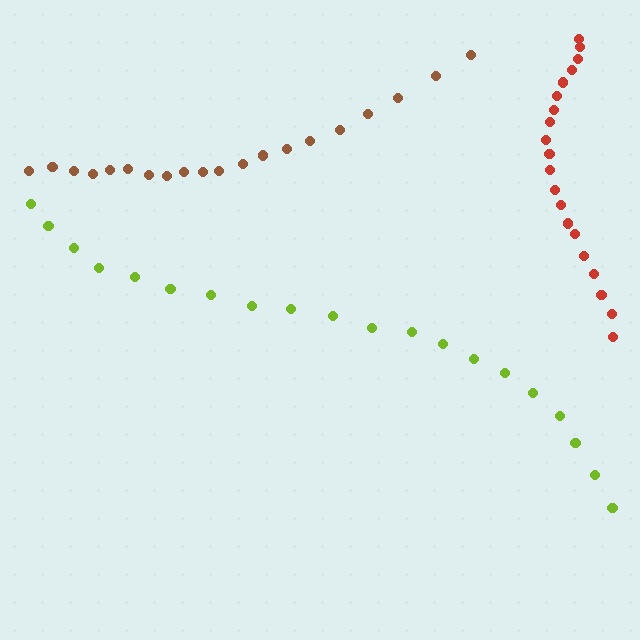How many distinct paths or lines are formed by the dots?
There are 3 distinct paths.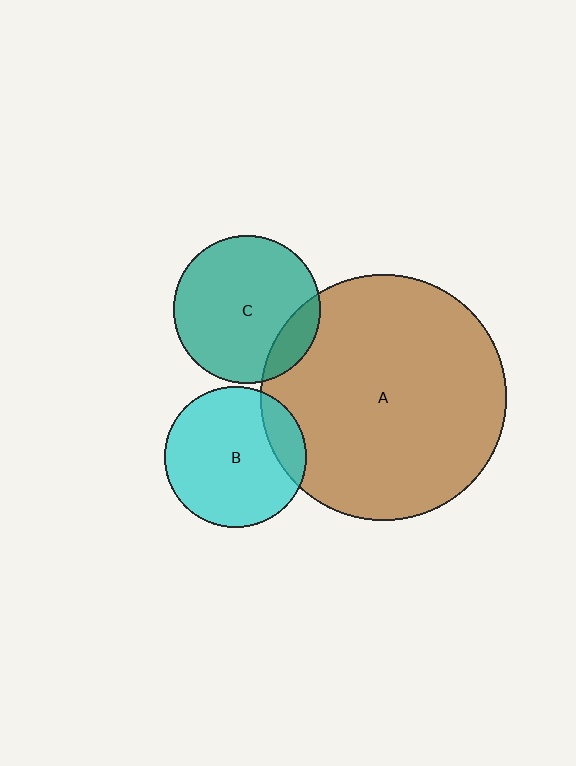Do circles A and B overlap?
Yes.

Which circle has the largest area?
Circle A (brown).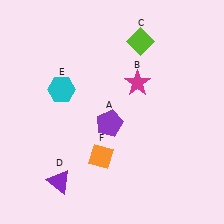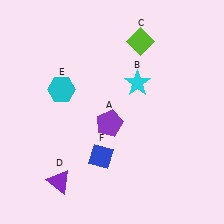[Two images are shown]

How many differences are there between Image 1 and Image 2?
There are 2 differences between the two images.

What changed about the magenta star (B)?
In Image 1, B is magenta. In Image 2, it changed to cyan.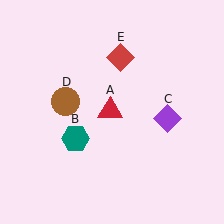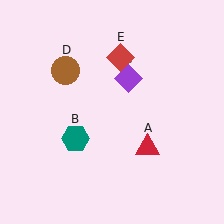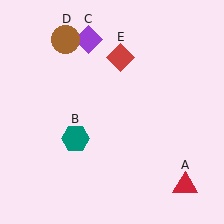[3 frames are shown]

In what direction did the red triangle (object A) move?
The red triangle (object A) moved down and to the right.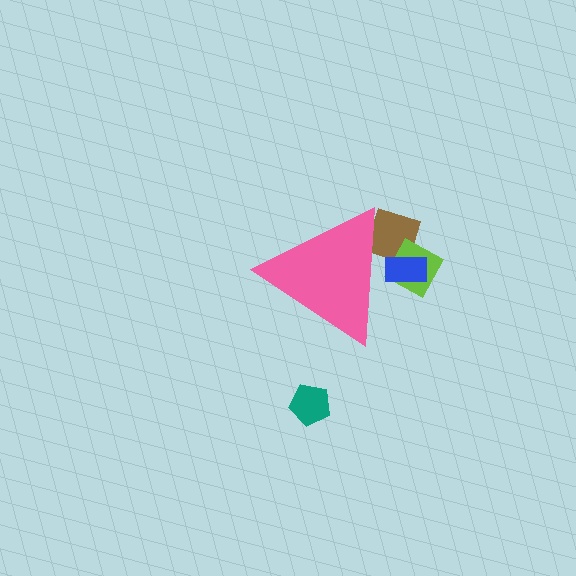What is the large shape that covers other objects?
A pink triangle.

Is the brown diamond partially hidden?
Yes, the brown diamond is partially hidden behind the pink triangle.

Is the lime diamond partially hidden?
Yes, the lime diamond is partially hidden behind the pink triangle.